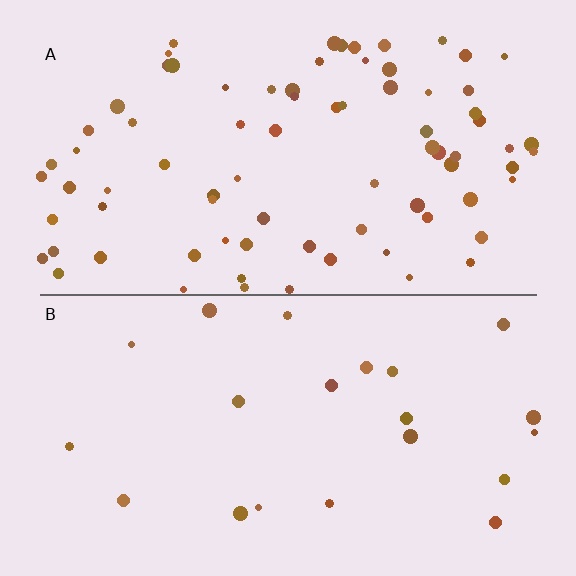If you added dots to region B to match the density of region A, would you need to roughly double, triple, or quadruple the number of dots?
Approximately quadruple.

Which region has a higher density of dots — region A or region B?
A (the top).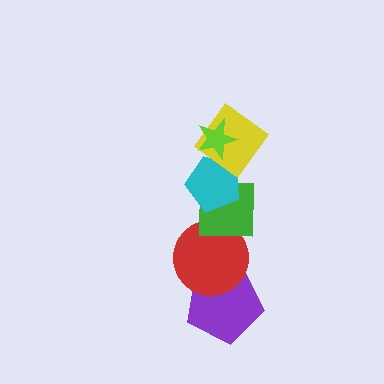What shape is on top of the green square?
The cyan pentagon is on top of the green square.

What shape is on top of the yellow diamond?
The lime star is on top of the yellow diamond.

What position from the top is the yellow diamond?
The yellow diamond is 2nd from the top.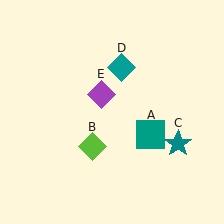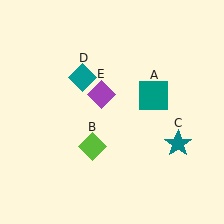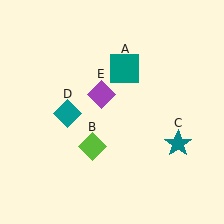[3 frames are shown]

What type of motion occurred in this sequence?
The teal square (object A), teal diamond (object D) rotated counterclockwise around the center of the scene.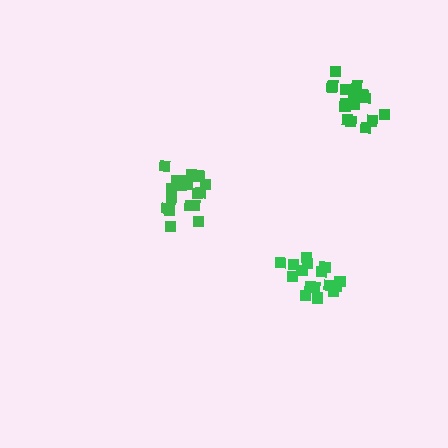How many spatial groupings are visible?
There are 3 spatial groupings.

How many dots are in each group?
Group 1: 19 dots, Group 2: 16 dots, Group 3: 18 dots (53 total).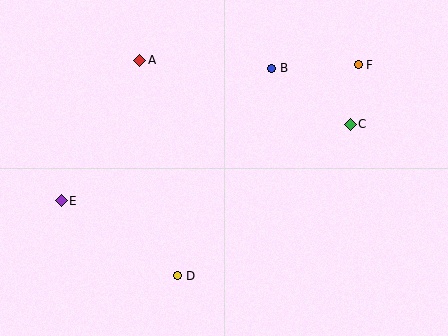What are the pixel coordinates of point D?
Point D is at (178, 276).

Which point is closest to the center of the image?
Point B at (272, 68) is closest to the center.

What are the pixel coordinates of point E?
Point E is at (61, 201).